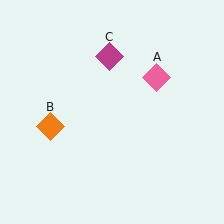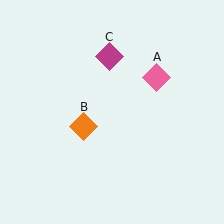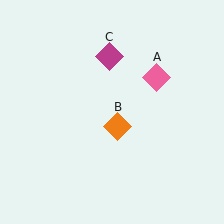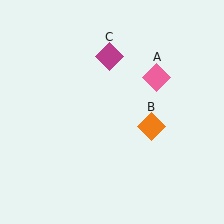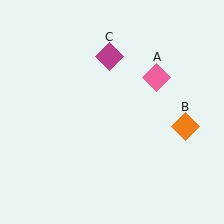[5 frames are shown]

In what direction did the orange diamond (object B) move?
The orange diamond (object B) moved right.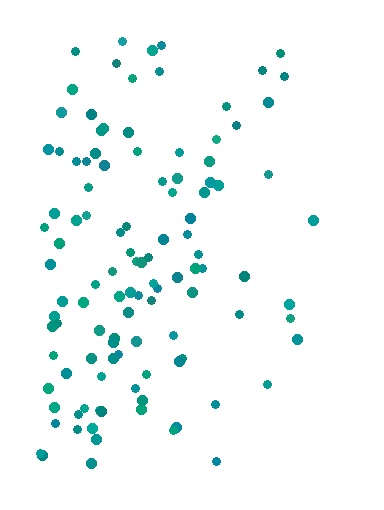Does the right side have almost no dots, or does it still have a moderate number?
Still a moderate number, just noticeably fewer than the left.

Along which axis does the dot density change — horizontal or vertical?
Horizontal.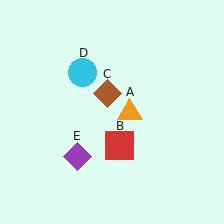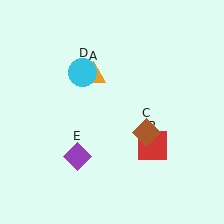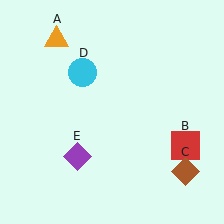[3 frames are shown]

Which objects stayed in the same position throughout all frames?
Cyan circle (object D) and purple diamond (object E) remained stationary.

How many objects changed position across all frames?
3 objects changed position: orange triangle (object A), red square (object B), brown diamond (object C).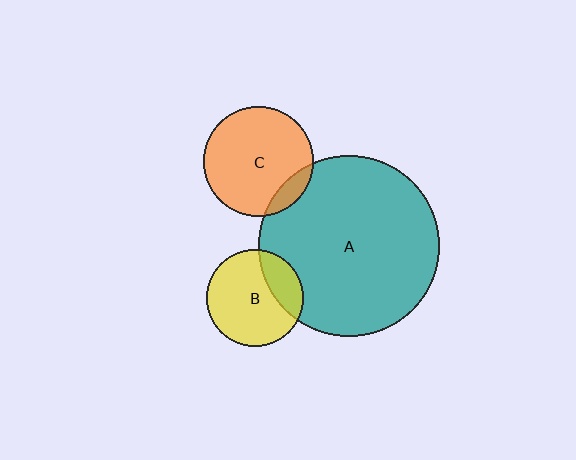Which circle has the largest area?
Circle A (teal).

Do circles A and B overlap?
Yes.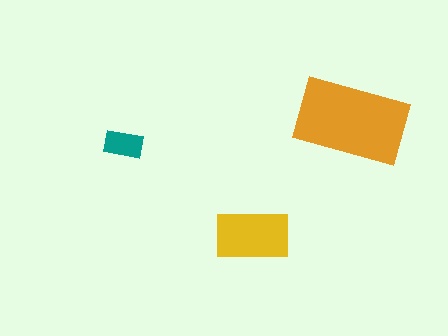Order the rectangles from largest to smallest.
the orange one, the yellow one, the teal one.